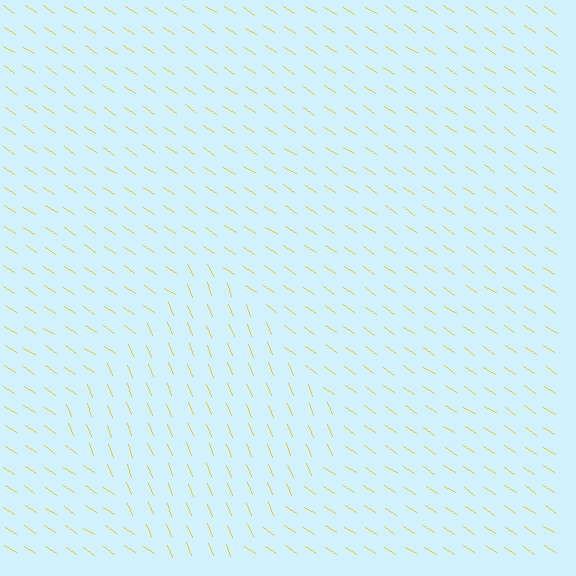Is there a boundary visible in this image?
Yes, there is a texture boundary formed by a change in line orientation.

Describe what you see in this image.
The image is filled with small yellow line segments. A diamond region in the image has lines oriented differently from the surrounding lines, creating a visible texture boundary.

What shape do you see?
I see a diamond.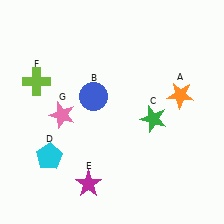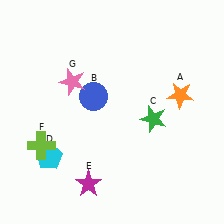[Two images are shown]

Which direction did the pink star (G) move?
The pink star (G) moved up.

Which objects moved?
The objects that moved are: the lime cross (F), the pink star (G).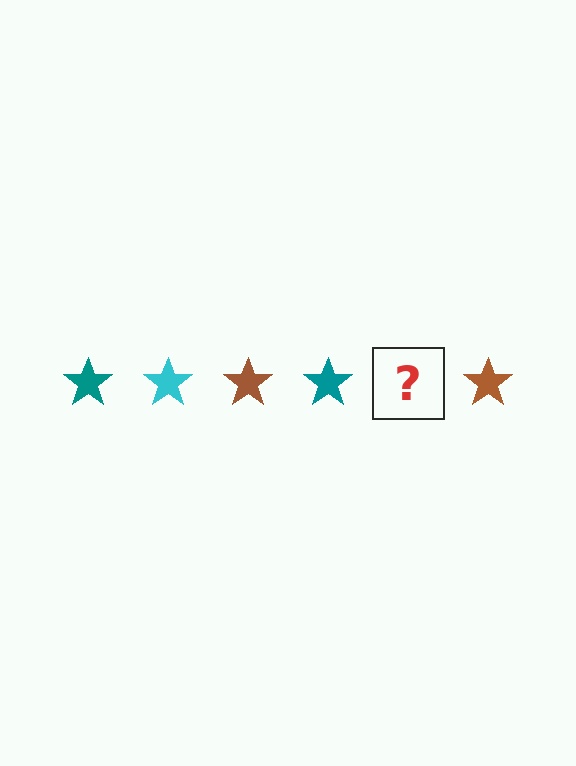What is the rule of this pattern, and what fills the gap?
The rule is that the pattern cycles through teal, cyan, brown stars. The gap should be filled with a cyan star.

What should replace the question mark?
The question mark should be replaced with a cyan star.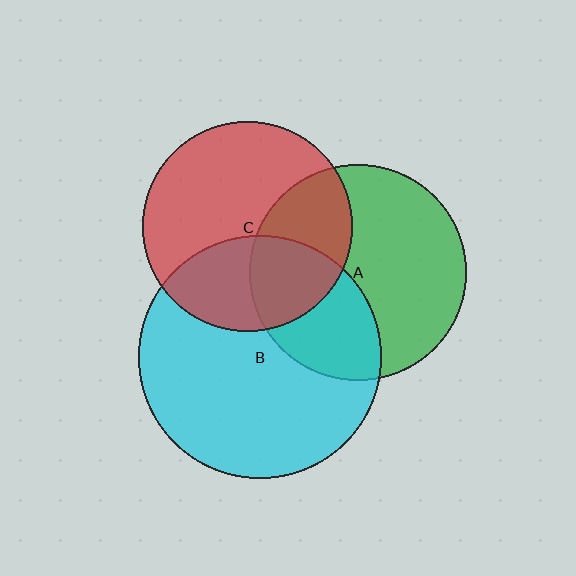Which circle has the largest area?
Circle B (cyan).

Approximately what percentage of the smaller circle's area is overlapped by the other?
Approximately 35%.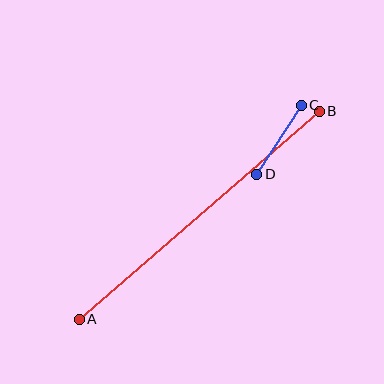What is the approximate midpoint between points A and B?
The midpoint is at approximately (199, 215) pixels.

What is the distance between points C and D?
The distance is approximately 82 pixels.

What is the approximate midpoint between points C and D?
The midpoint is at approximately (279, 140) pixels.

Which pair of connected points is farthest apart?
Points A and B are farthest apart.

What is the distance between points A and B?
The distance is approximately 318 pixels.